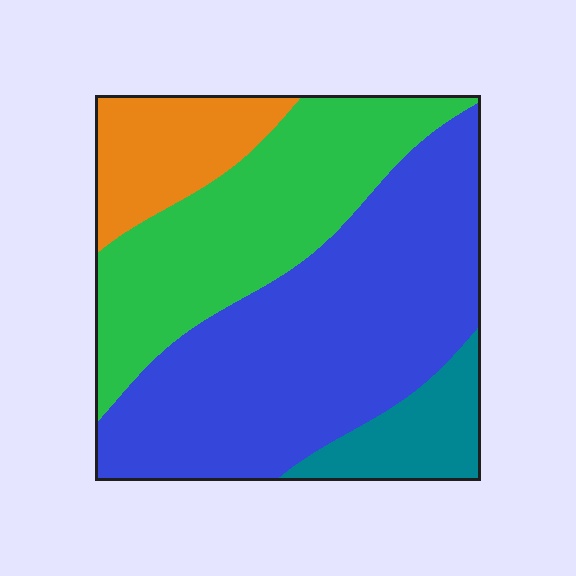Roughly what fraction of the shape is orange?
Orange takes up less than a quarter of the shape.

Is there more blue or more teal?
Blue.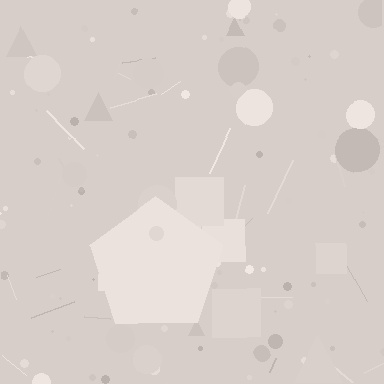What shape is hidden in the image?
A pentagon is hidden in the image.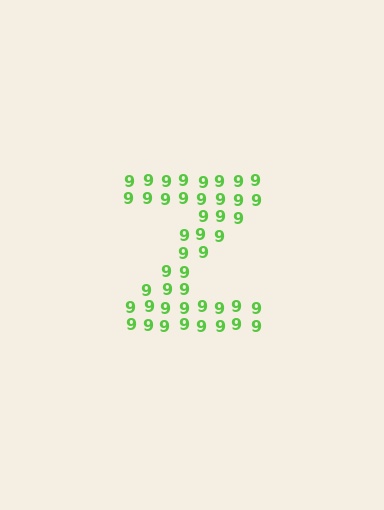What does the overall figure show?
The overall figure shows the letter Z.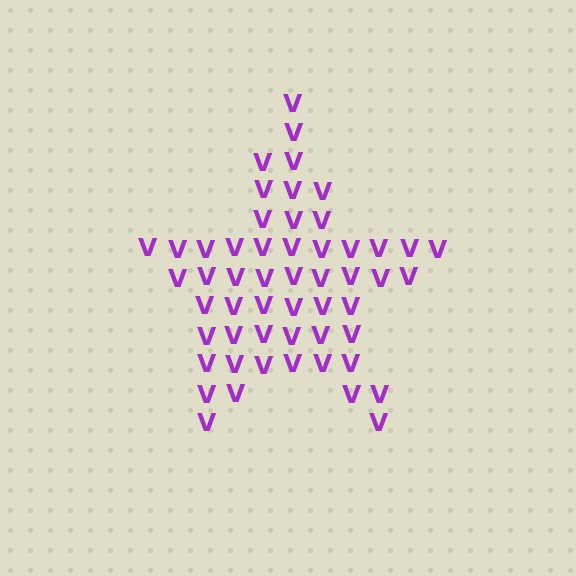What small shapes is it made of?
It is made of small letter V's.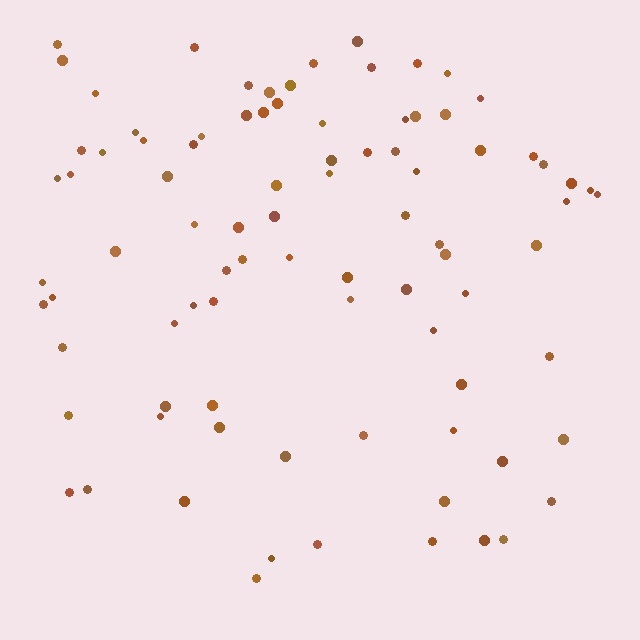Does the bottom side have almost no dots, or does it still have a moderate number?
Still a moderate number, just noticeably fewer than the top.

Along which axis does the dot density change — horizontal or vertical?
Vertical.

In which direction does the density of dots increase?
From bottom to top, with the top side densest.